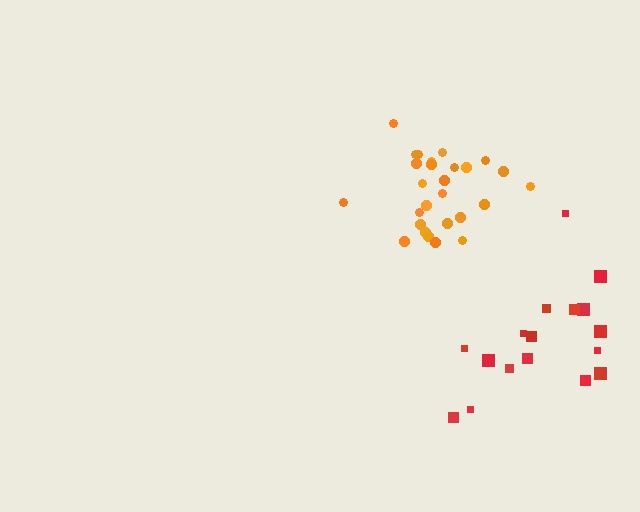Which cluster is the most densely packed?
Orange.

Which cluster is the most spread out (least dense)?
Red.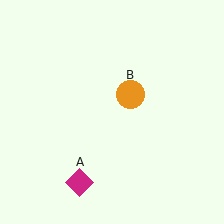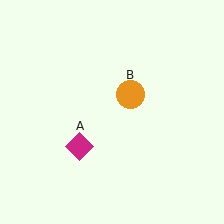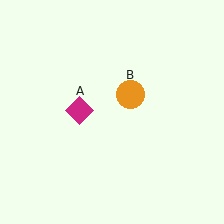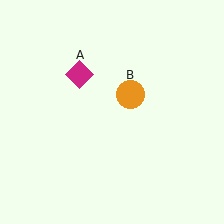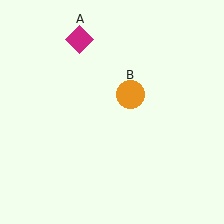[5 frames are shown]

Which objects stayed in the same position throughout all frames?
Orange circle (object B) remained stationary.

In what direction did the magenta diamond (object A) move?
The magenta diamond (object A) moved up.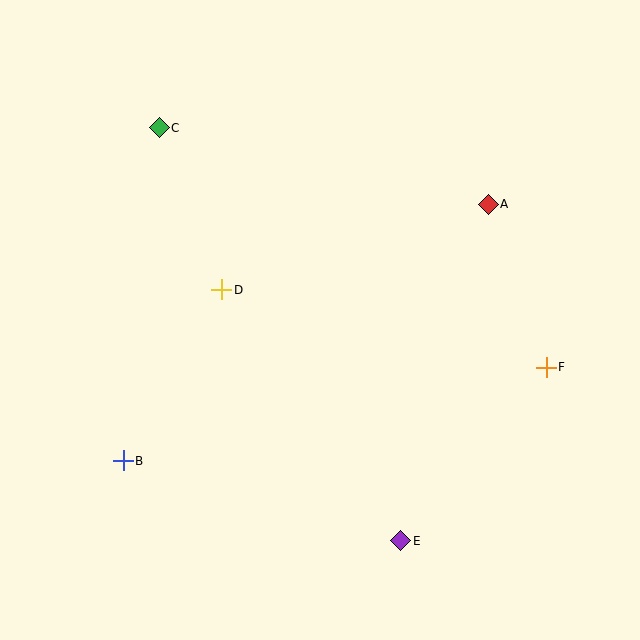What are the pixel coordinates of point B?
Point B is at (123, 461).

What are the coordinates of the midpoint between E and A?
The midpoint between E and A is at (445, 372).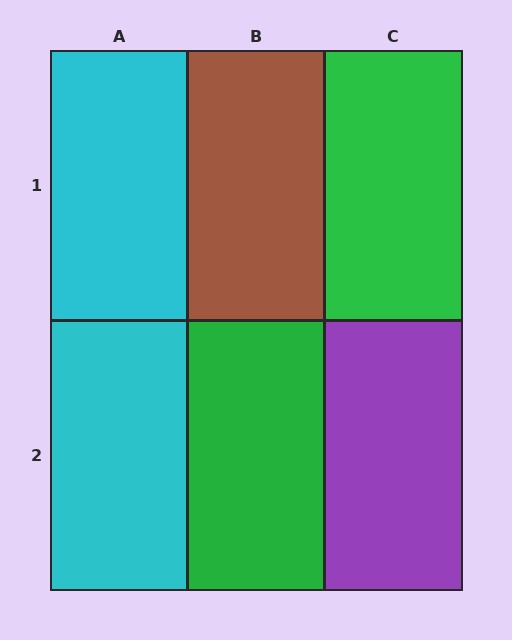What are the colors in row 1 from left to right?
Cyan, brown, green.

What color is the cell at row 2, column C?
Purple.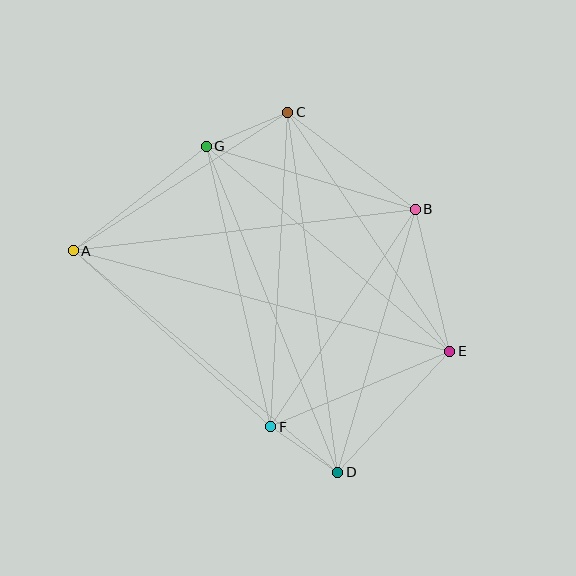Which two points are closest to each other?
Points D and F are closest to each other.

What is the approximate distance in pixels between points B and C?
The distance between B and C is approximately 160 pixels.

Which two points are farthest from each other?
Points A and E are farthest from each other.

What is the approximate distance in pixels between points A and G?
The distance between A and G is approximately 169 pixels.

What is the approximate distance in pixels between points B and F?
The distance between B and F is approximately 261 pixels.